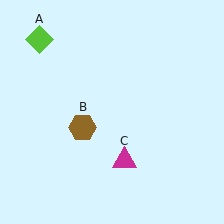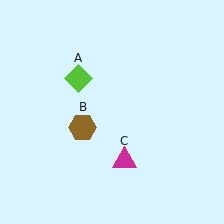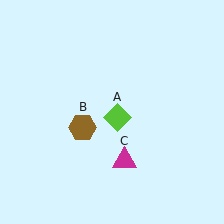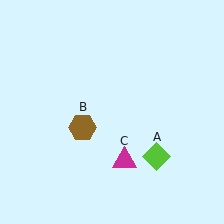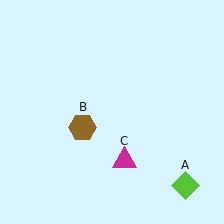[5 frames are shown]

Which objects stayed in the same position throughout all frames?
Brown hexagon (object B) and magenta triangle (object C) remained stationary.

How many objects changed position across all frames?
1 object changed position: lime diamond (object A).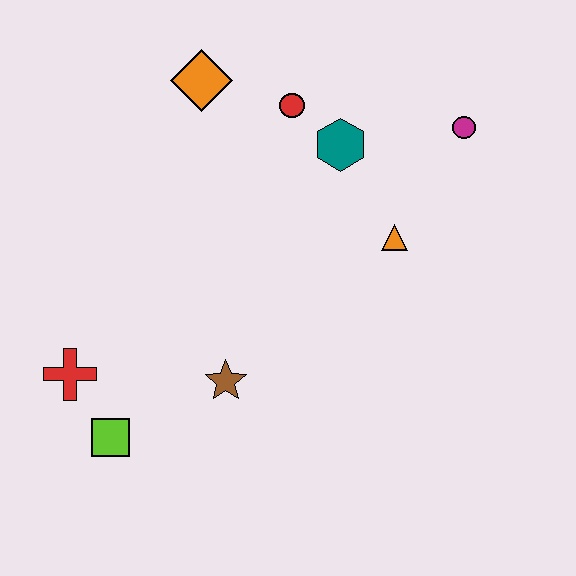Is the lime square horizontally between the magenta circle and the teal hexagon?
No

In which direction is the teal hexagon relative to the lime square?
The teal hexagon is above the lime square.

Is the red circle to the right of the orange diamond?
Yes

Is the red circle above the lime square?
Yes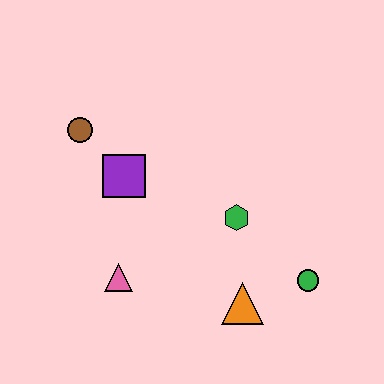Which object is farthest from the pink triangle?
The green circle is farthest from the pink triangle.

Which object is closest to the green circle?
The orange triangle is closest to the green circle.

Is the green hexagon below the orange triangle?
No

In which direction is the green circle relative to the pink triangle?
The green circle is to the right of the pink triangle.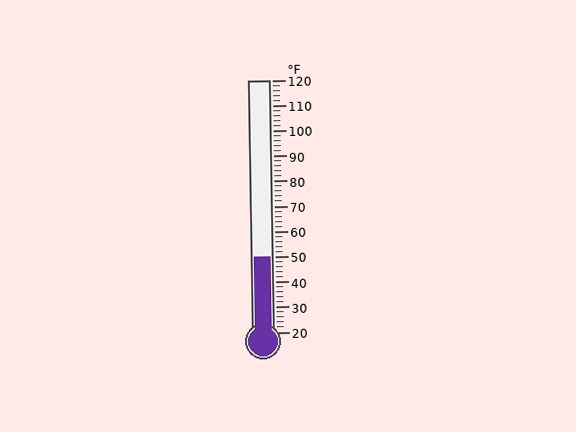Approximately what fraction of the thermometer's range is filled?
The thermometer is filled to approximately 30% of its range.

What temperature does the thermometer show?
The thermometer shows approximately 50°F.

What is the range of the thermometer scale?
The thermometer scale ranges from 20°F to 120°F.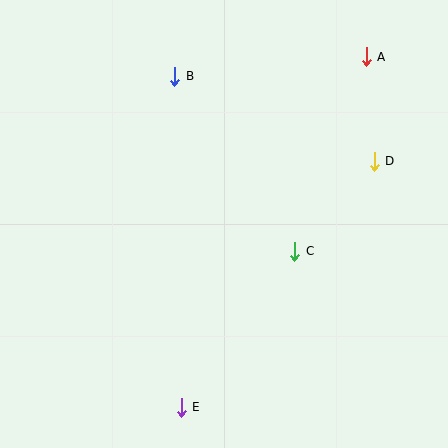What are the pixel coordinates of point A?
Point A is at (366, 57).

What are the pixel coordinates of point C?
Point C is at (295, 251).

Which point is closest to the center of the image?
Point C at (295, 251) is closest to the center.